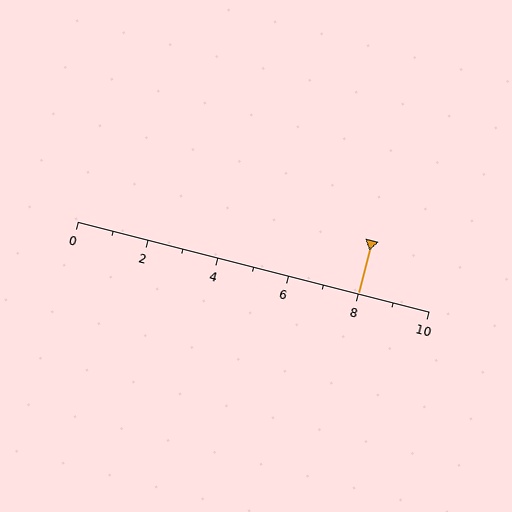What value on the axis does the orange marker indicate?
The marker indicates approximately 8.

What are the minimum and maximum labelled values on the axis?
The axis runs from 0 to 10.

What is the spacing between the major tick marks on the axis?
The major ticks are spaced 2 apart.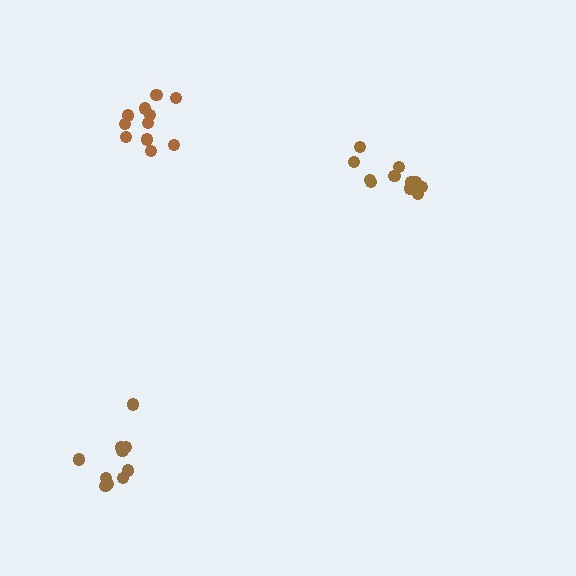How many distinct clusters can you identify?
There are 3 distinct clusters.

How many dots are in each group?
Group 1: 11 dots, Group 2: 11 dots, Group 3: 11 dots (33 total).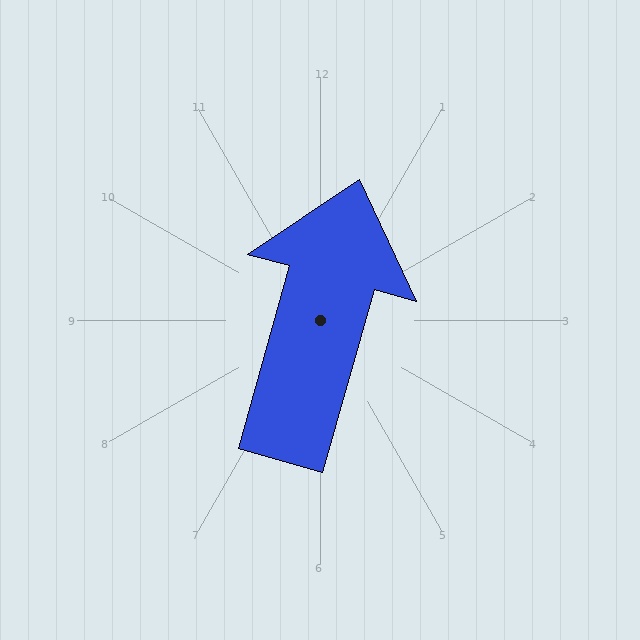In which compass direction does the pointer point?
North.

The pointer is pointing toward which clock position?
Roughly 1 o'clock.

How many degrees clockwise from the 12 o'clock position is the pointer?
Approximately 16 degrees.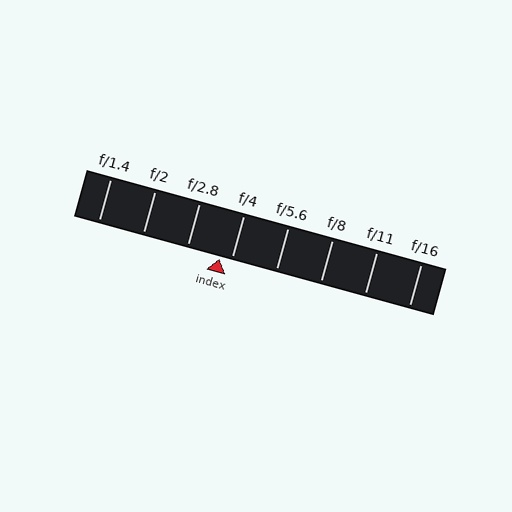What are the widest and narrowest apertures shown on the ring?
The widest aperture shown is f/1.4 and the narrowest is f/16.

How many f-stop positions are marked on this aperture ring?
There are 8 f-stop positions marked.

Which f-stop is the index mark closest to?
The index mark is closest to f/4.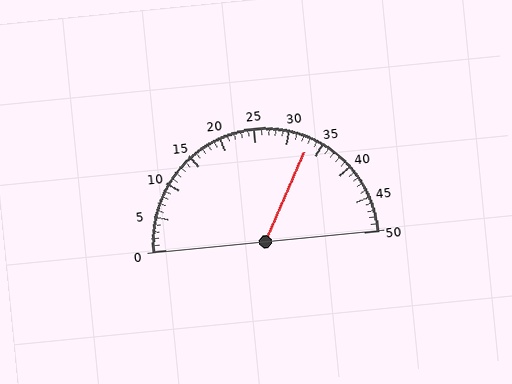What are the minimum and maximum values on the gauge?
The gauge ranges from 0 to 50.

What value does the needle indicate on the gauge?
The needle indicates approximately 33.